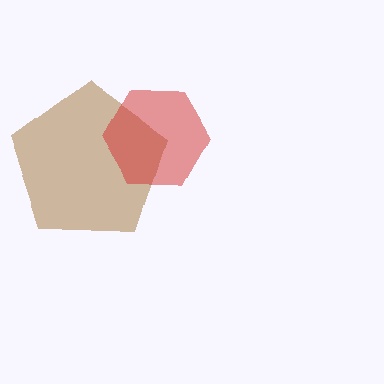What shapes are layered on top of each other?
The layered shapes are: a brown pentagon, a red hexagon.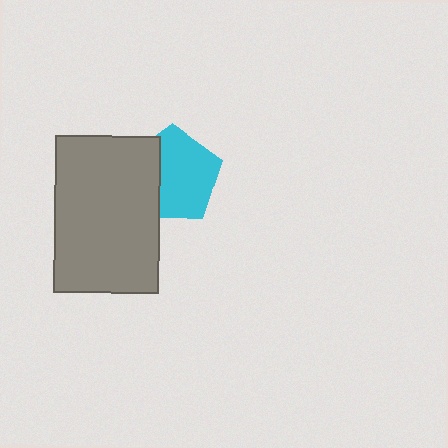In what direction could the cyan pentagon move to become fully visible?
The cyan pentagon could move right. That would shift it out from behind the gray rectangle entirely.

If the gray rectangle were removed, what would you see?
You would see the complete cyan pentagon.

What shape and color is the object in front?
The object in front is a gray rectangle.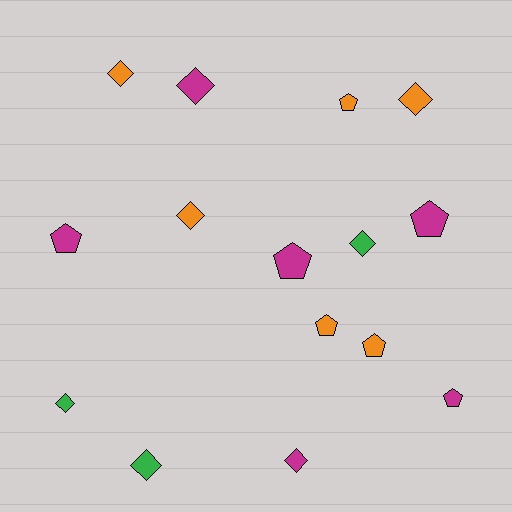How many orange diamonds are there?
There are 3 orange diamonds.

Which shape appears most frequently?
Diamond, with 8 objects.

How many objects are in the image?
There are 15 objects.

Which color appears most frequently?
Orange, with 6 objects.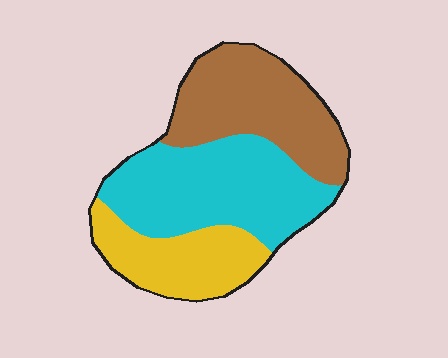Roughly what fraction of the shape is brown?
Brown takes up about one third (1/3) of the shape.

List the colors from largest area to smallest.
From largest to smallest: cyan, brown, yellow.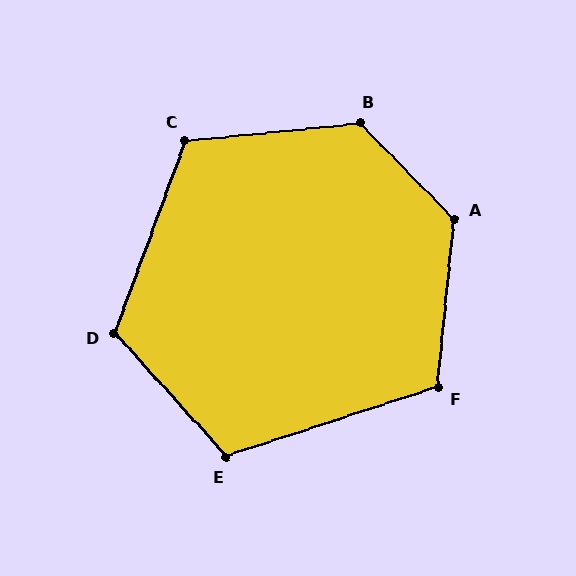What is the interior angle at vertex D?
Approximately 118 degrees (obtuse).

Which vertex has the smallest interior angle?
F, at approximately 114 degrees.